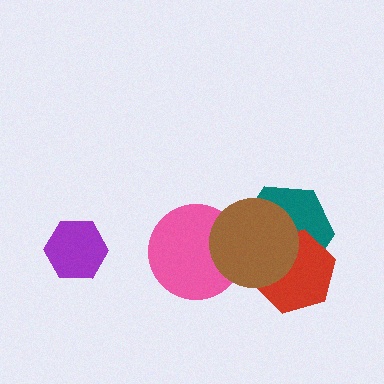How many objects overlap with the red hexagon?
2 objects overlap with the red hexagon.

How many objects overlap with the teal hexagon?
2 objects overlap with the teal hexagon.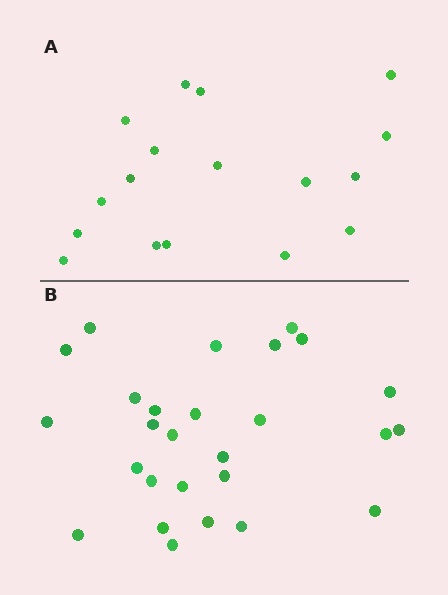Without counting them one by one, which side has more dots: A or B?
Region B (the bottom region) has more dots.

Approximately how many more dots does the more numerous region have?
Region B has roughly 10 or so more dots than region A.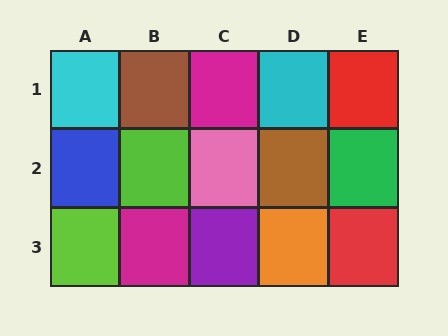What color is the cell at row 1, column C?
Magenta.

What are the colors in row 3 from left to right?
Lime, magenta, purple, orange, red.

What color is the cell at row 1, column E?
Red.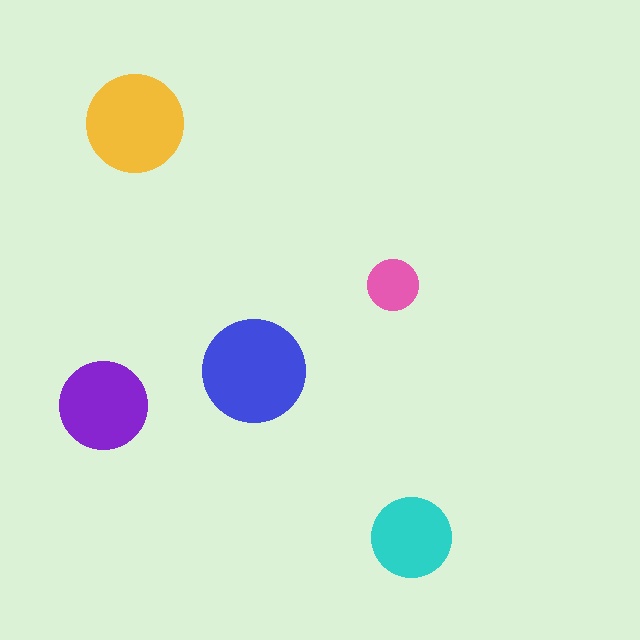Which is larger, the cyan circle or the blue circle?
The blue one.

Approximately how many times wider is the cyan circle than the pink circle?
About 1.5 times wider.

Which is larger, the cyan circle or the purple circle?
The purple one.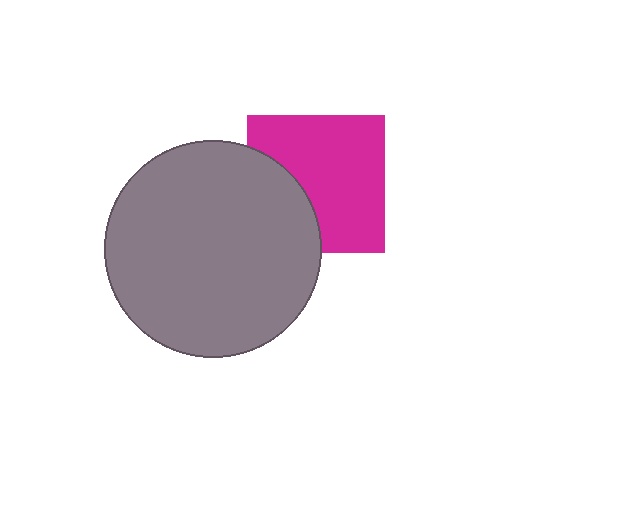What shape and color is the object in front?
The object in front is a gray circle.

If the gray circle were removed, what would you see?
You would see the complete magenta square.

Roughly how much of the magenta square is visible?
Most of it is visible (roughly 69%).